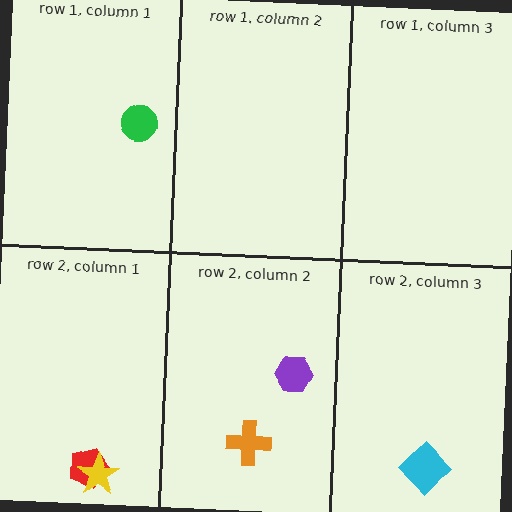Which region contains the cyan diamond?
The row 2, column 3 region.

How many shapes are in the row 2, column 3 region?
1.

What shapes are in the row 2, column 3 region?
The cyan diamond.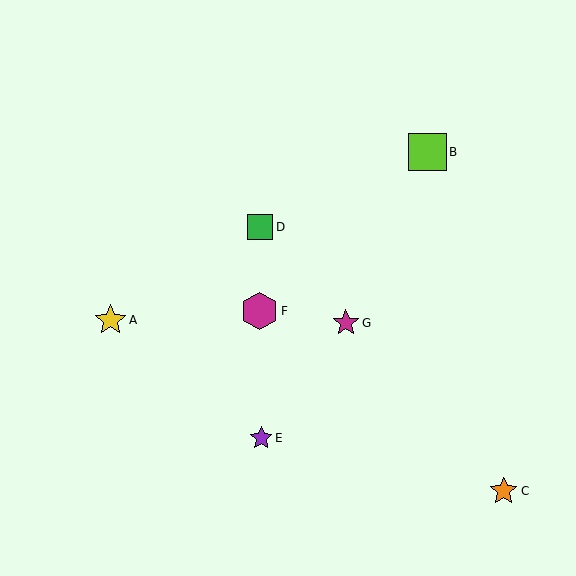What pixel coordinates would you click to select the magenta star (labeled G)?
Click at (346, 323) to select the magenta star G.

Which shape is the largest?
The lime square (labeled B) is the largest.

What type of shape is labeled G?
Shape G is a magenta star.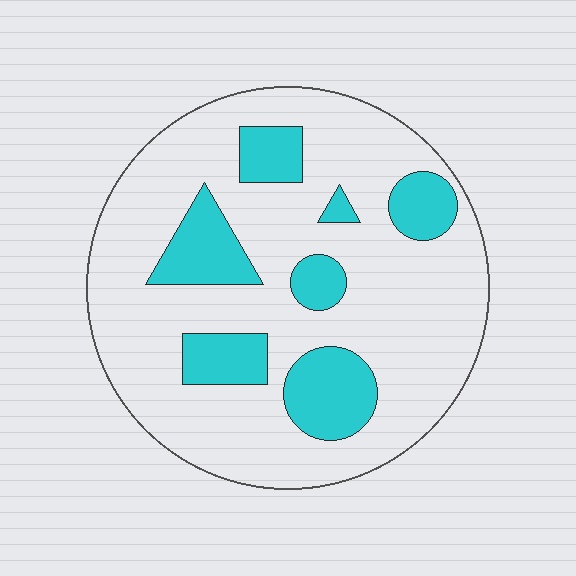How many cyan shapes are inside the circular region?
7.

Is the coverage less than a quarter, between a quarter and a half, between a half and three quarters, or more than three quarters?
Less than a quarter.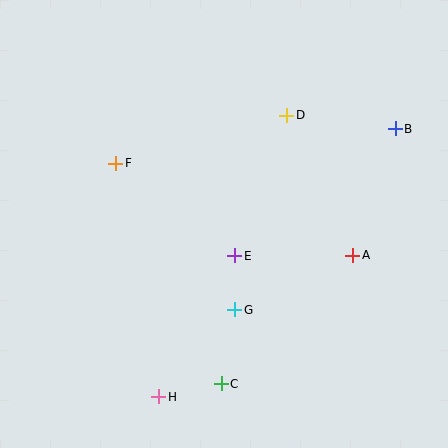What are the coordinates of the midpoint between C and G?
The midpoint between C and G is at (228, 347).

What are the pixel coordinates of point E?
Point E is at (235, 256).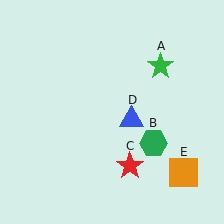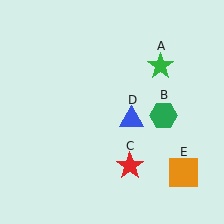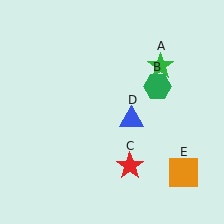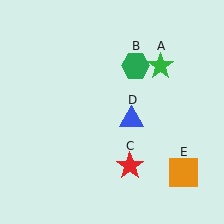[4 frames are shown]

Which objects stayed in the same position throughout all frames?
Green star (object A) and red star (object C) and blue triangle (object D) and orange square (object E) remained stationary.